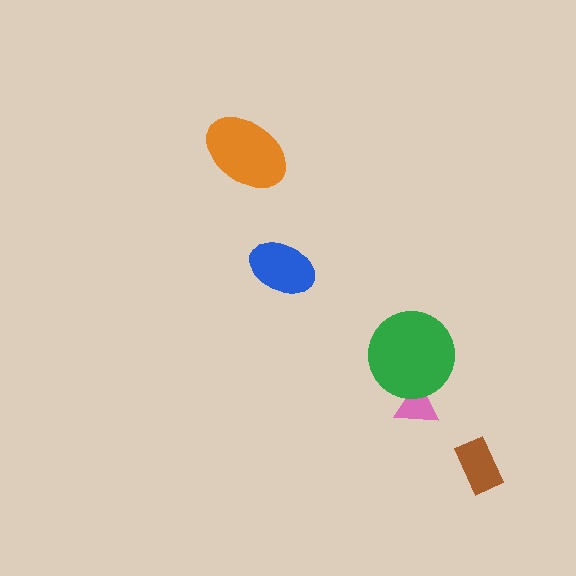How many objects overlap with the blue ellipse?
0 objects overlap with the blue ellipse.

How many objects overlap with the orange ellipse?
0 objects overlap with the orange ellipse.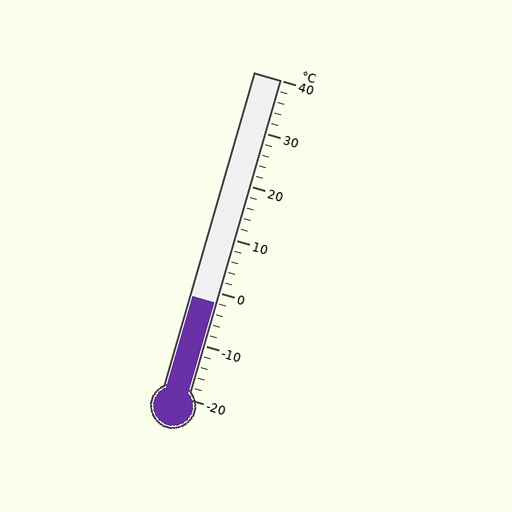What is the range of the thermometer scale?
The thermometer scale ranges from -20°C to 40°C.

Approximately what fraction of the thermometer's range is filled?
The thermometer is filled to approximately 30% of its range.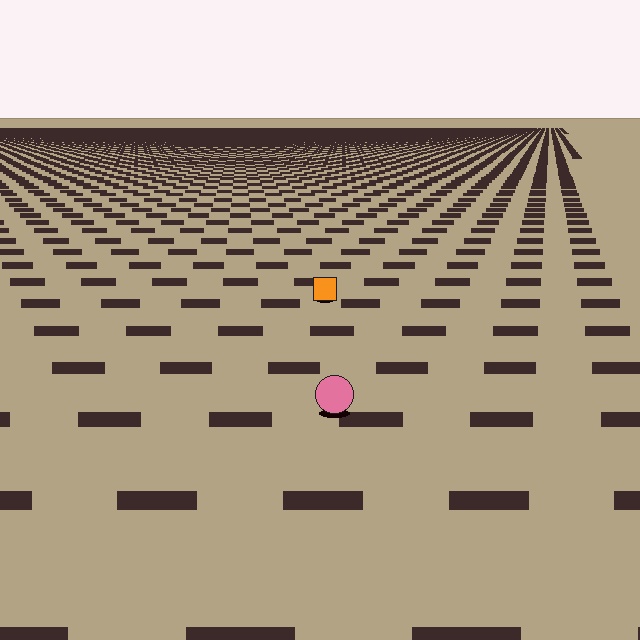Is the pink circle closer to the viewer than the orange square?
Yes. The pink circle is closer — you can tell from the texture gradient: the ground texture is coarser near it.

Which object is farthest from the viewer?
The orange square is farthest from the viewer. It appears smaller and the ground texture around it is denser.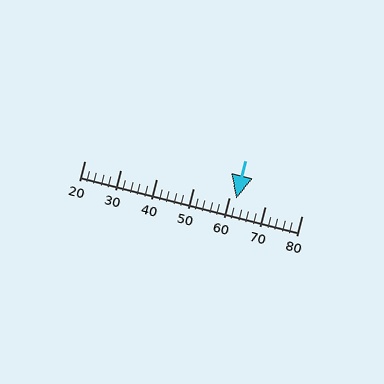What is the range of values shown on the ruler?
The ruler shows values from 20 to 80.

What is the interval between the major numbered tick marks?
The major tick marks are spaced 10 units apart.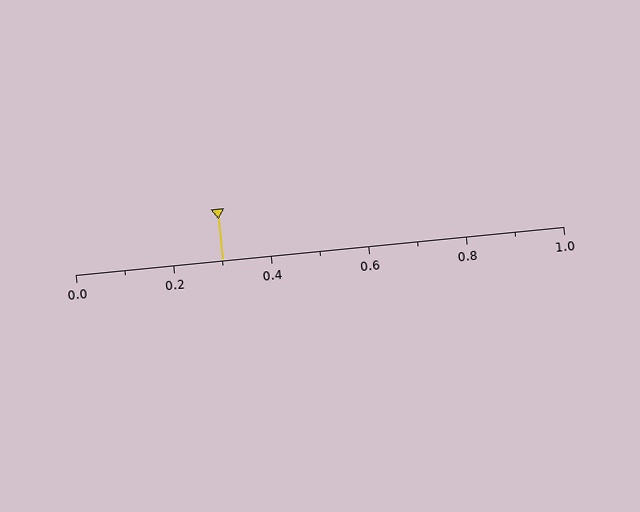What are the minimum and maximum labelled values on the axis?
The axis runs from 0.0 to 1.0.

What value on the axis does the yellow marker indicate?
The marker indicates approximately 0.3.